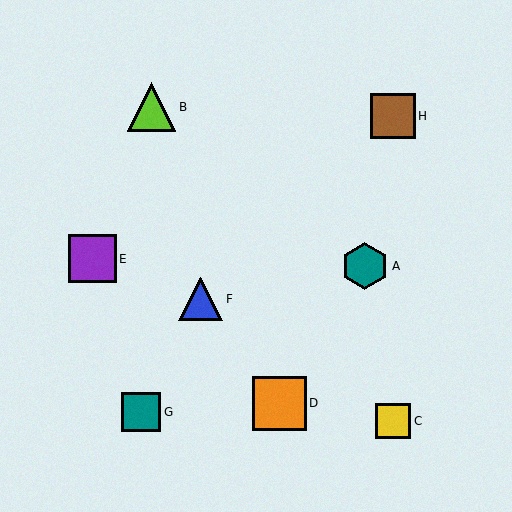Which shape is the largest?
The orange square (labeled D) is the largest.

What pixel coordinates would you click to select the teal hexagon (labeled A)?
Click at (365, 266) to select the teal hexagon A.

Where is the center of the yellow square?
The center of the yellow square is at (393, 421).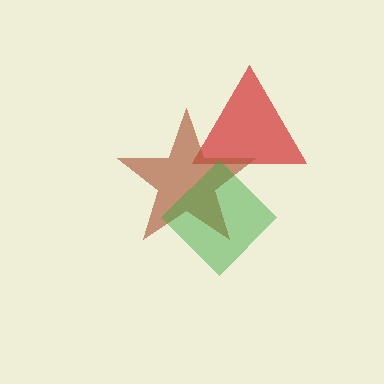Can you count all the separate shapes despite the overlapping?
Yes, there are 3 separate shapes.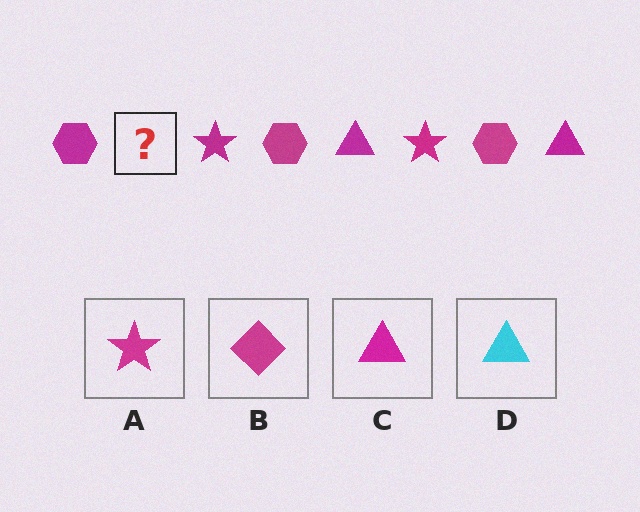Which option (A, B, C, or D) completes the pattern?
C.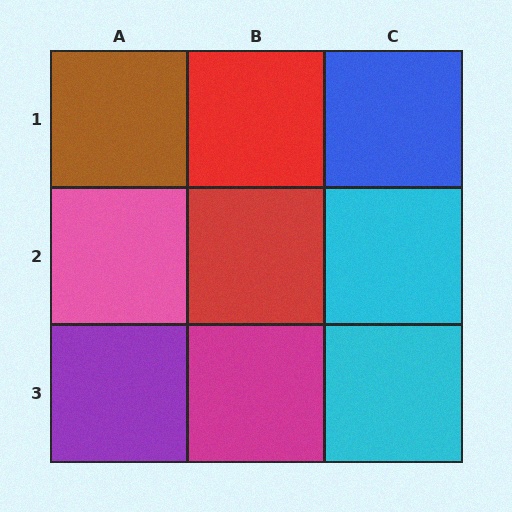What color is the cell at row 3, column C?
Cyan.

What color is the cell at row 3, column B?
Magenta.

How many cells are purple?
1 cell is purple.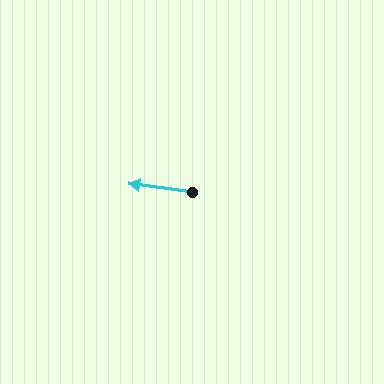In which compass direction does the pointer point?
West.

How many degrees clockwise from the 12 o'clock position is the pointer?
Approximately 278 degrees.